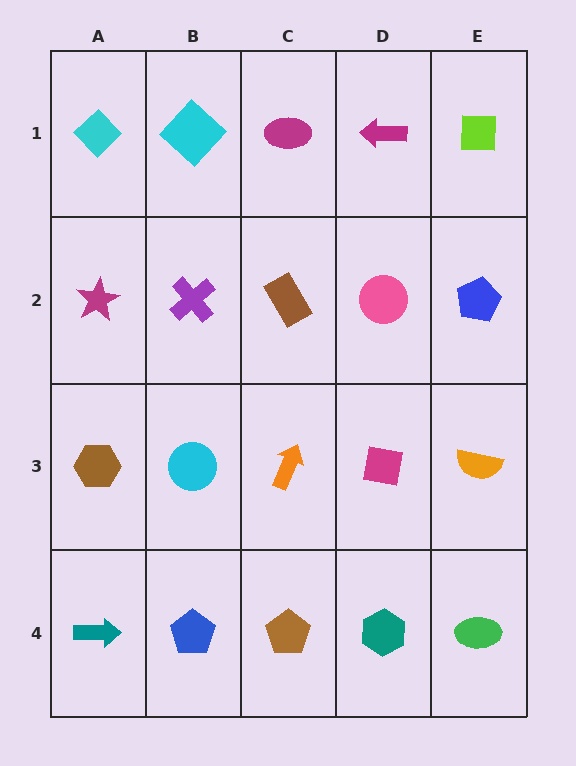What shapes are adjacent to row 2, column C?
A magenta ellipse (row 1, column C), an orange arrow (row 3, column C), a purple cross (row 2, column B), a pink circle (row 2, column D).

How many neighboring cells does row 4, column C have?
3.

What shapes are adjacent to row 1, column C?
A brown rectangle (row 2, column C), a cyan diamond (row 1, column B), a magenta arrow (row 1, column D).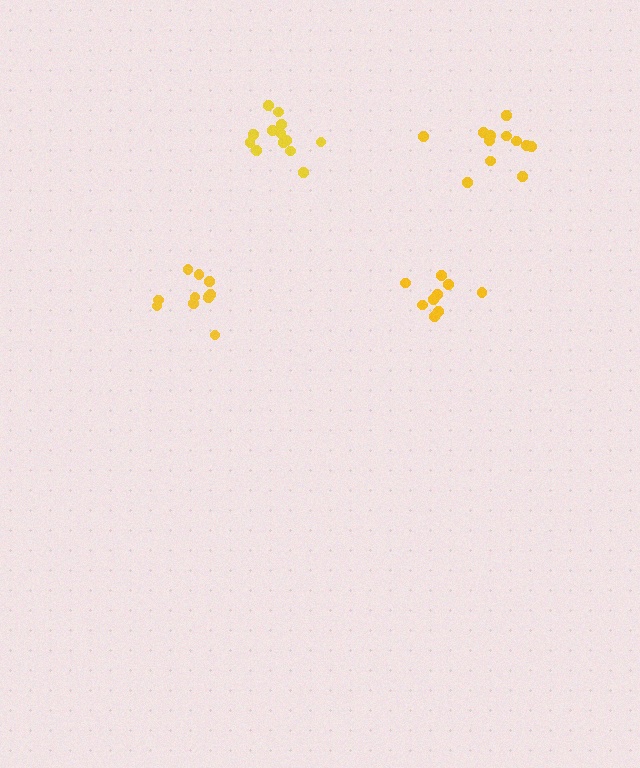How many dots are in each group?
Group 1: 9 dots, Group 2: 13 dots, Group 3: 12 dots, Group 4: 11 dots (45 total).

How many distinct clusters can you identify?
There are 4 distinct clusters.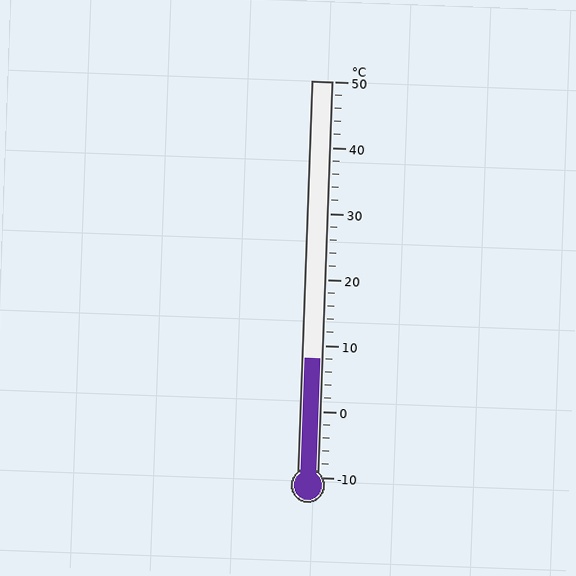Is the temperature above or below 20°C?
The temperature is below 20°C.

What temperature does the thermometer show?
The thermometer shows approximately 8°C.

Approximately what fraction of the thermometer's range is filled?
The thermometer is filled to approximately 30% of its range.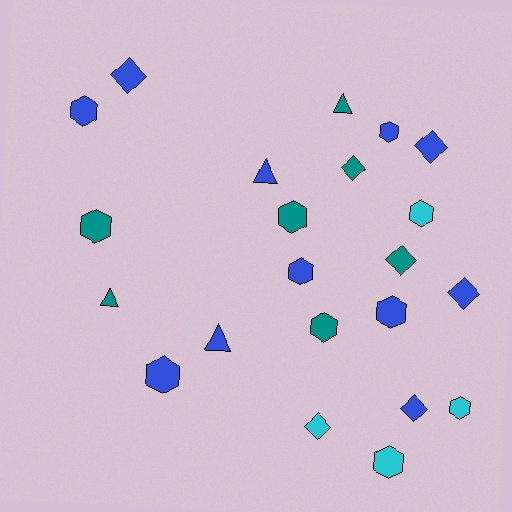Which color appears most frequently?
Blue, with 11 objects.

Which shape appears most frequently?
Hexagon, with 11 objects.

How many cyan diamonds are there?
There is 1 cyan diamond.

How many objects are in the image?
There are 22 objects.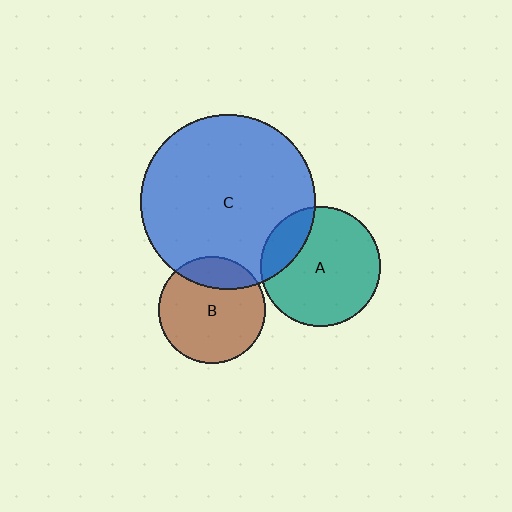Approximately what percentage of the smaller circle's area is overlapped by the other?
Approximately 20%.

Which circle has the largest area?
Circle C (blue).